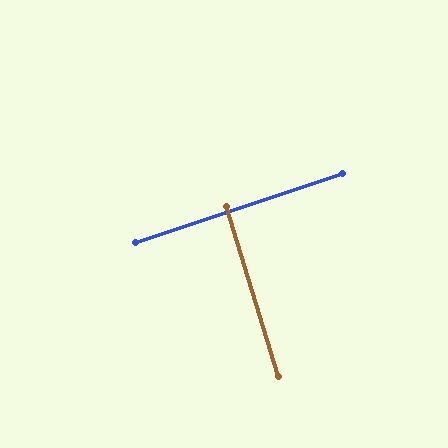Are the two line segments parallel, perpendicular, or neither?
Perpendicular — they meet at approximately 88°.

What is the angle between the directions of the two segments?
Approximately 88 degrees.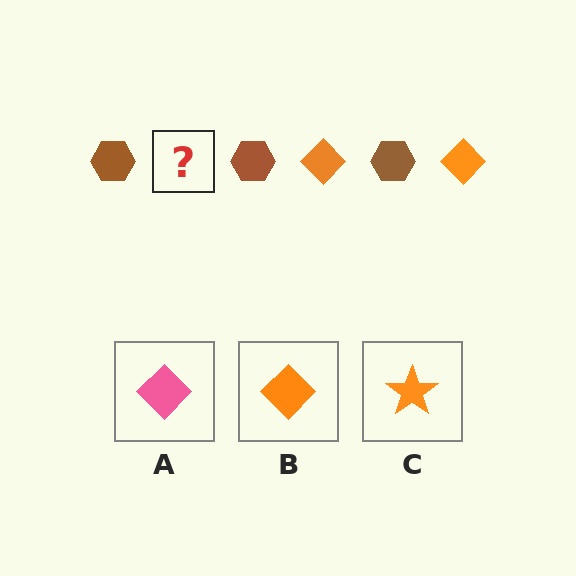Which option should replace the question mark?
Option B.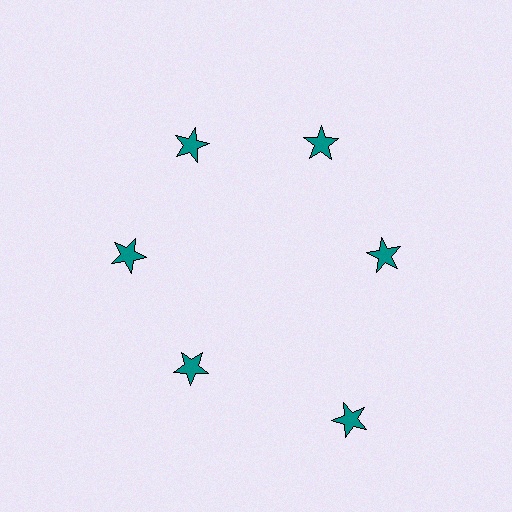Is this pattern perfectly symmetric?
No. The 6 teal stars are arranged in a ring, but one element near the 5 o'clock position is pushed outward from the center, breaking the 6-fold rotational symmetry.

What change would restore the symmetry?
The symmetry would be restored by moving it inward, back onto the ring so that all 6 stars sit at equal angles and equal distance from the center.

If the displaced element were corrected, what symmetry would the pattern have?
It would have 6-fold rotational symmetry — the pattern would map onto itself every 60 degrees.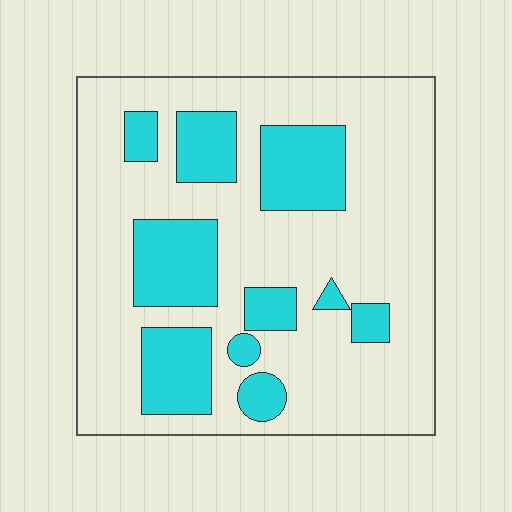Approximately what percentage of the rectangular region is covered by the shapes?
Approximately 25%.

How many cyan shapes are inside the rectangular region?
10.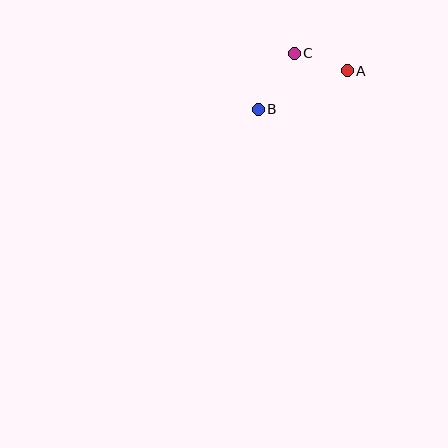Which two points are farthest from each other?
Points A and B are farthest from each other.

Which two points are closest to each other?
Points A and C are closest to each other.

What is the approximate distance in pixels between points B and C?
The distance between B and C is approximately 67 pixels.